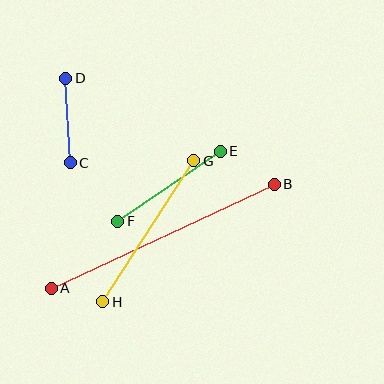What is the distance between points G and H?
The distance is approximately 168 pixels.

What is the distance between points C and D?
The distance is approximately 85 pixels.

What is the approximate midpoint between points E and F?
The midpoint is at approximately (169, 186) pixels.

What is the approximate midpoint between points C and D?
The midpoint is at approximately (68, 121) pixels.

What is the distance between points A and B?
The distance is approximately 246 pixels.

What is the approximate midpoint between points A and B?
The midpoint is at approximately (163, 236) pixels.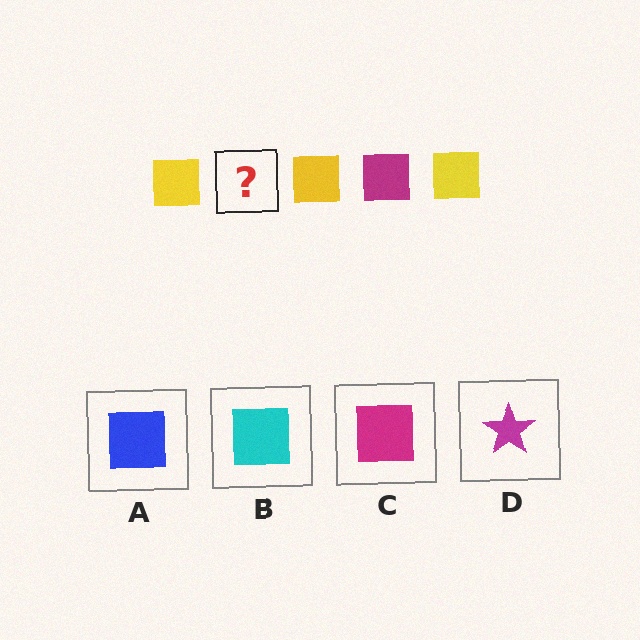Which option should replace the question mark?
Option C.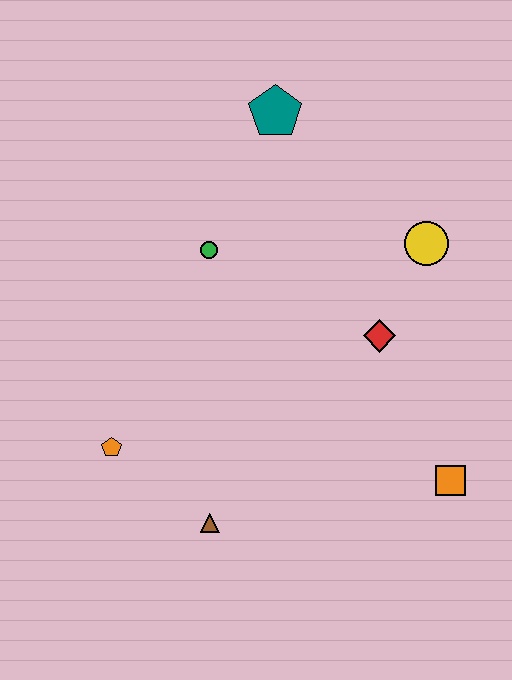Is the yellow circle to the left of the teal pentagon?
No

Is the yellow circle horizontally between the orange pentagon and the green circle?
No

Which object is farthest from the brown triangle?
The teal pentagon is farthest from the brown triangle.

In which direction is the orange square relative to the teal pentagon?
The orange square is below the teal pentagon.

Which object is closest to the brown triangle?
The orange pentagon is closest to the brown triangle.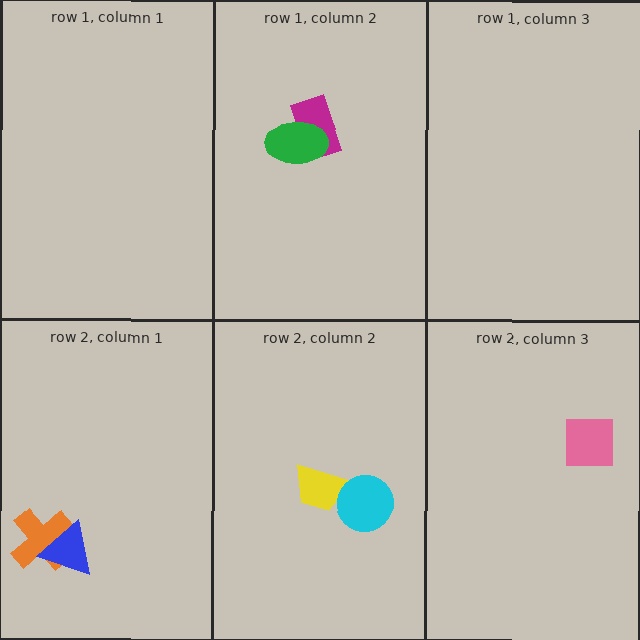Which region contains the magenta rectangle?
The row 1, column 2 region.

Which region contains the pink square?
The row 2, column 3 region.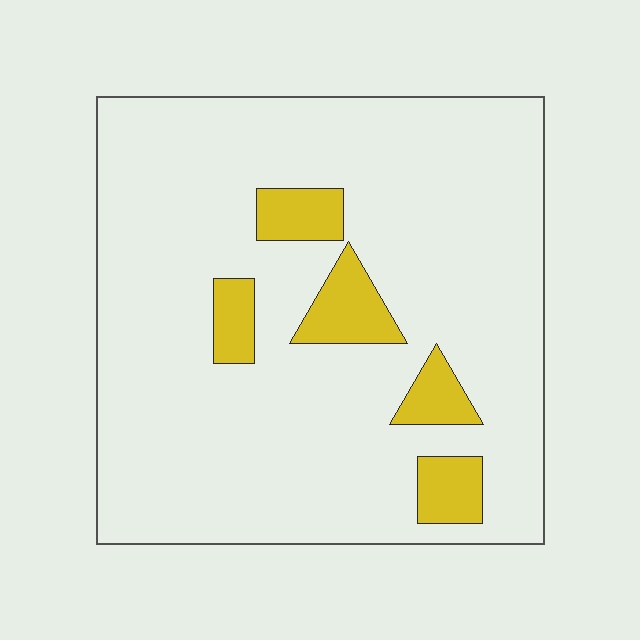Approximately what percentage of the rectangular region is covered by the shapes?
Approximately 10%.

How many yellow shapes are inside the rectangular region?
5.